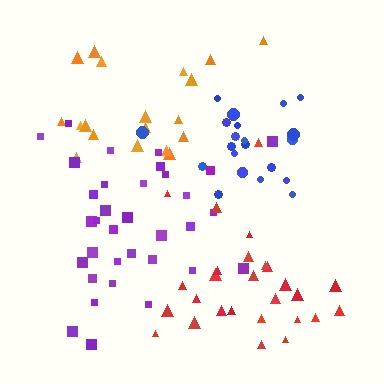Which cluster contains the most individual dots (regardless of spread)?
Purple (34).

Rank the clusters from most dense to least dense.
blue, red, purple, orange.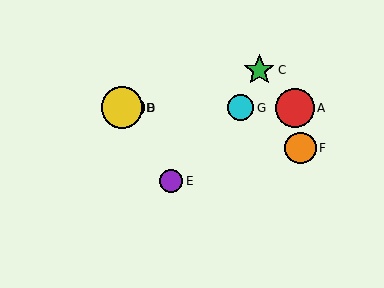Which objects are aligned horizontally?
Objects A, B, D, G are aligned horizontally.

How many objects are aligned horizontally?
4 objects (A, B, D, G) are aligned horizontally.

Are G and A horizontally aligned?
Yes, both are at y≈108.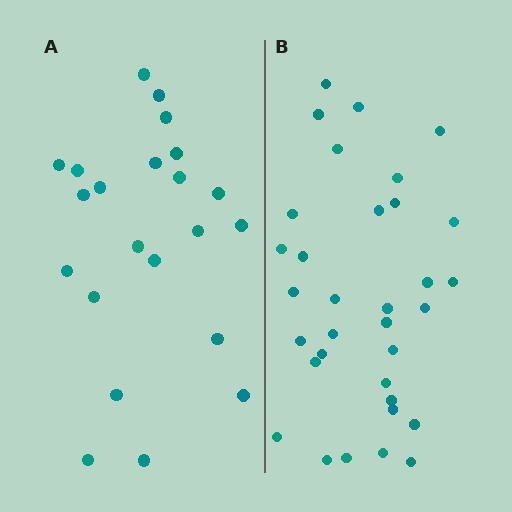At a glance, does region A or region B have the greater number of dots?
Region B (the right region) has more dots.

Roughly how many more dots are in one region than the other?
Region B has roughly 12 or so more dots than region A.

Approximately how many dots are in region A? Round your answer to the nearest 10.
About 20 dots. (The exact count is 22, which rounds to 20.)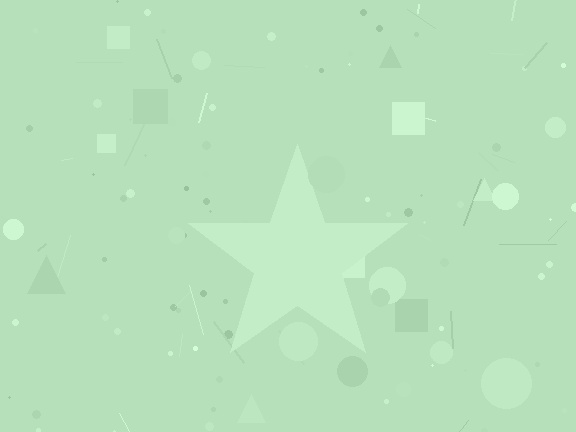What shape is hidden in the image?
A star is hidden in the image.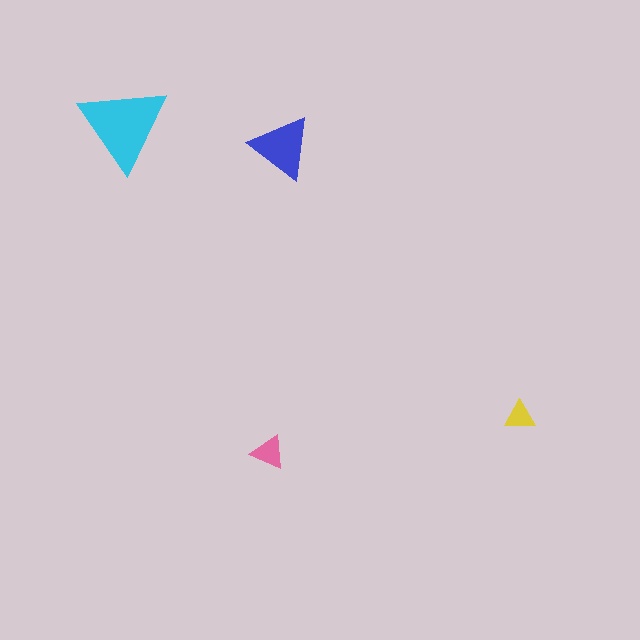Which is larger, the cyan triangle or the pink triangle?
The cyan one.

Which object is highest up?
The cyan triangle is topmost.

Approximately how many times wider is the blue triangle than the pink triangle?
About 2 times wider.